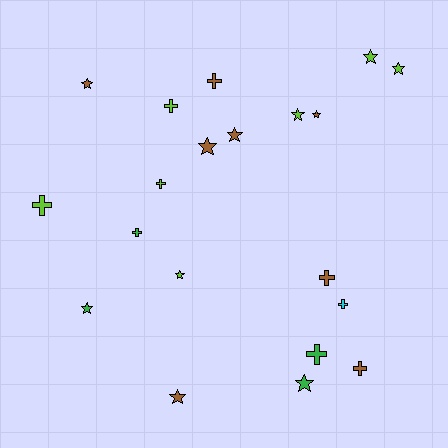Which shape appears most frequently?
Star, with 11 objects.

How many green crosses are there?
There are 2 green crosses.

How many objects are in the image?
There are 20 objects.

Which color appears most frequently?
Brown, with 8 objects.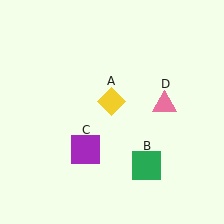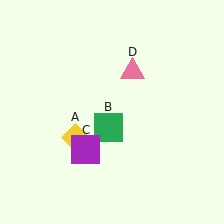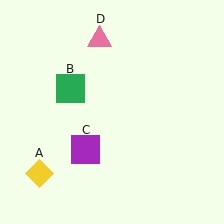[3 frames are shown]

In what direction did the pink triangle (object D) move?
The pink triangle (object D) moved up and to the left.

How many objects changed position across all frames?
3 objects changed position: yellow diamond (object A), green square (object B), pink triangle (object D).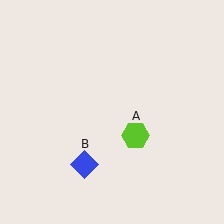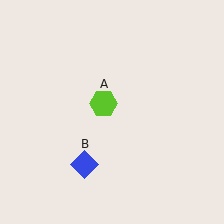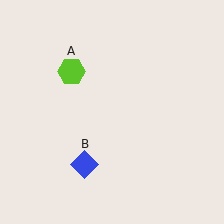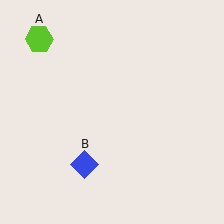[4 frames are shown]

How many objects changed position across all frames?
1 object changed position: lime hexagon (object A).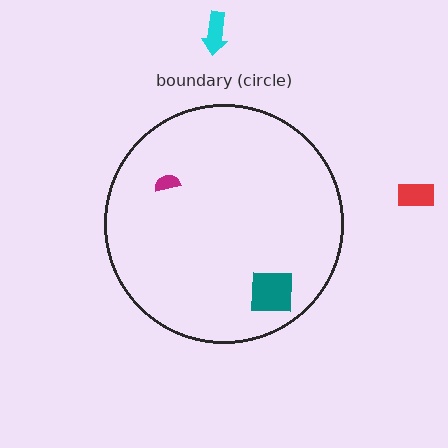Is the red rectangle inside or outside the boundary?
Outside.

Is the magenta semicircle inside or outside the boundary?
Inside.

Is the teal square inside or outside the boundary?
Inside.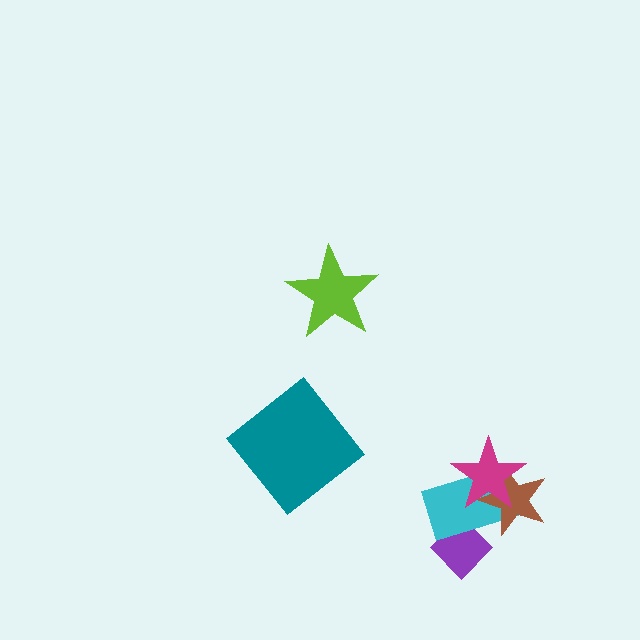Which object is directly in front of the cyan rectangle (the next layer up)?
The brown star is directly in front of the cyan rectangle.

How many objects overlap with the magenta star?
2 objects overlap with the magenta star.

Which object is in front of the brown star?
The magenta star is in front of the brown star.